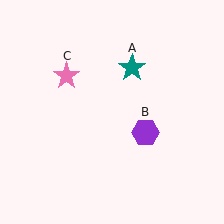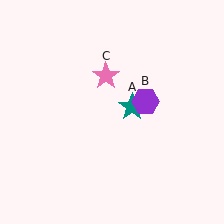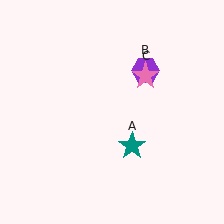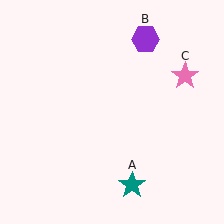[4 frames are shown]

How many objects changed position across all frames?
3 objects changed position: teal star (object A), purple hexagon (object B), pink star (object C).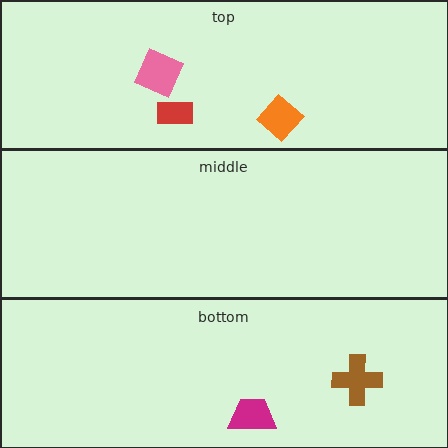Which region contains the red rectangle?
The top region.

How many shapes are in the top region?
3.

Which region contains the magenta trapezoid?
The bottom region.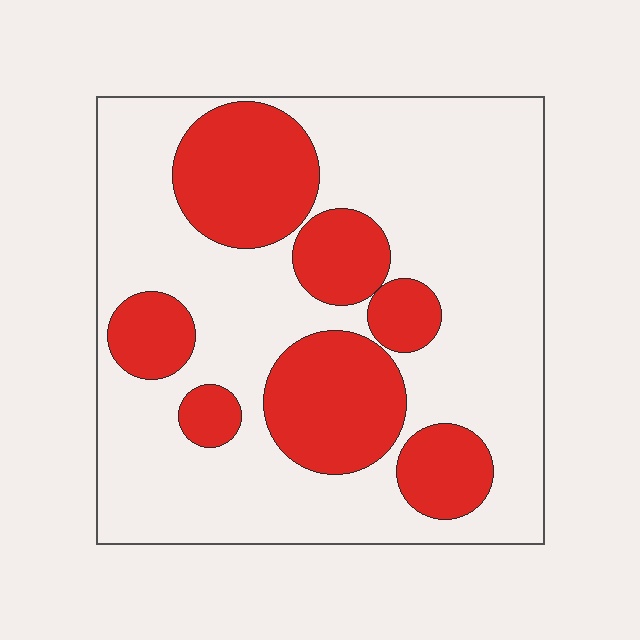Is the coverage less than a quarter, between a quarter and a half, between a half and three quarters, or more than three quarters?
Between a quarter and a half.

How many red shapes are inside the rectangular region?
7.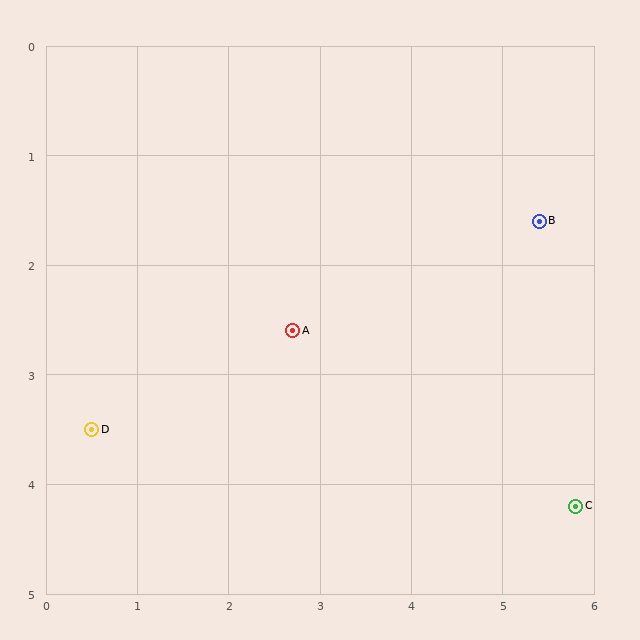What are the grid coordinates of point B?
Point B is at approximately (5.4, 1.6).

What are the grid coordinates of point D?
Point D is at approximately (0.5, 3.5).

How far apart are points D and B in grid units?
Points D and B are about 5.3 grid units apart.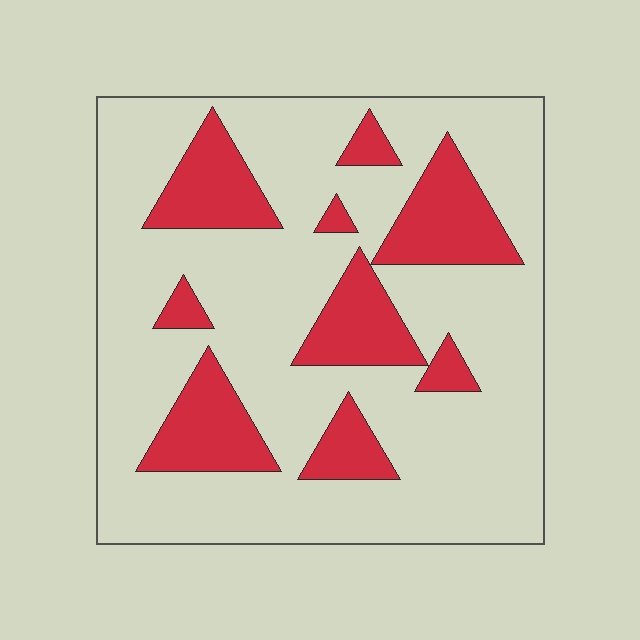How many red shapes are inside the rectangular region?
9.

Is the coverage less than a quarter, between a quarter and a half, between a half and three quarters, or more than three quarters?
Less than a quarter.